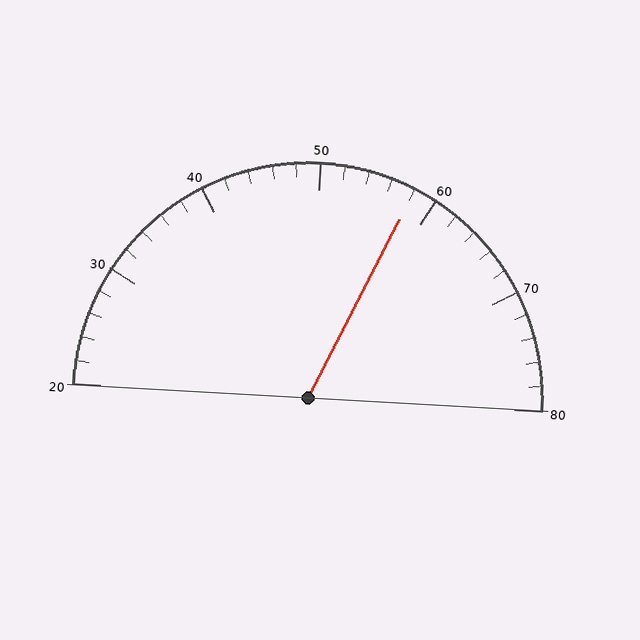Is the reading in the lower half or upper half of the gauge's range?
The reading is in the upper half of the range (20 to 80).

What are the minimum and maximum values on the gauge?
The gauge ranges from 20 to 80.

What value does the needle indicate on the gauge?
The needle indicates approximately 58.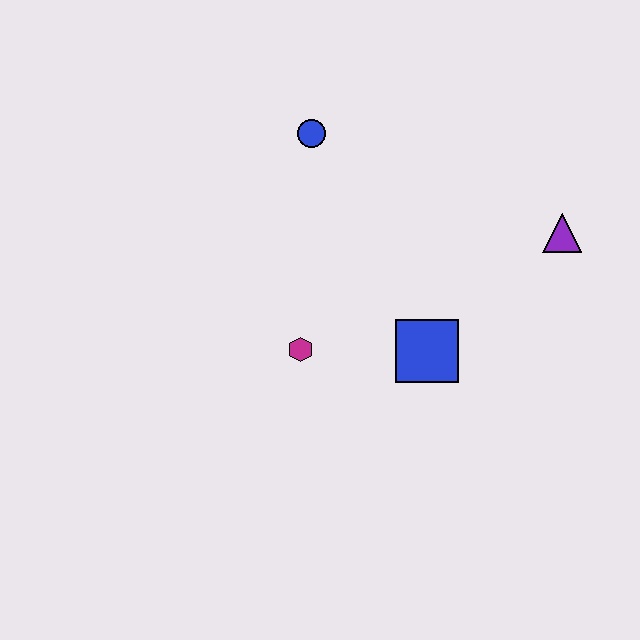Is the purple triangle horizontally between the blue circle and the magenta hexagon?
No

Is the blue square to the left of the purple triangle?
Yes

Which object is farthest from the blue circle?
The purple triangle is farthest from the blue circle.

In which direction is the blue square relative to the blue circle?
The blue square is below the blue circle.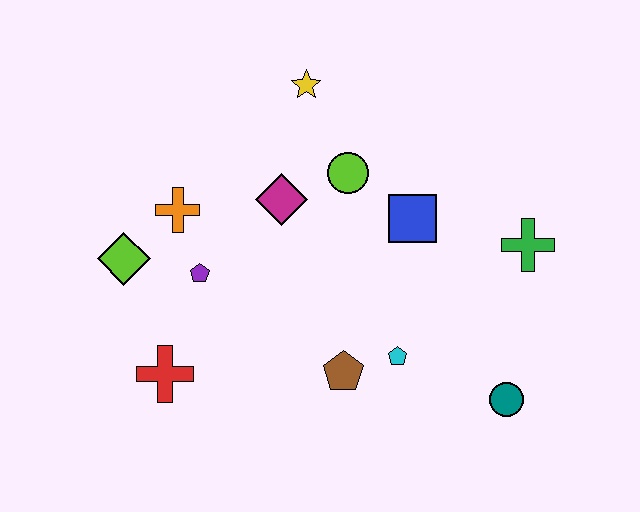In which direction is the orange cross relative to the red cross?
The orange cross is above the red cross.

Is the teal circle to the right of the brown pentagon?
Yes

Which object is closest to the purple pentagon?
The orange cross is closest to the purple pentagon.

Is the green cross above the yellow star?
No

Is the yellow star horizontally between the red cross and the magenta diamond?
No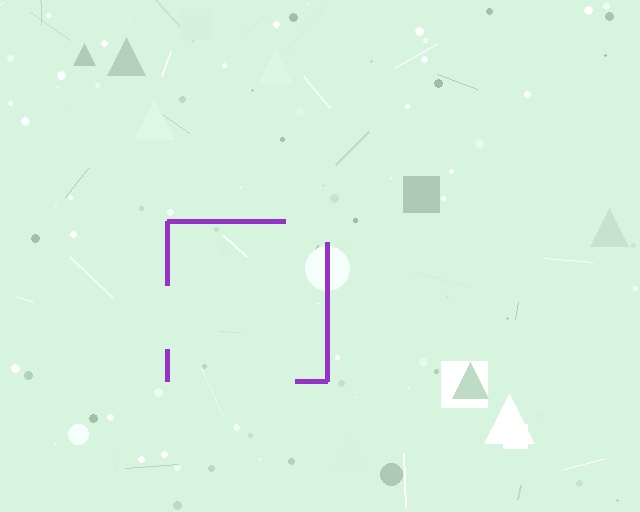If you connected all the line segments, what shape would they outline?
They would outline a square.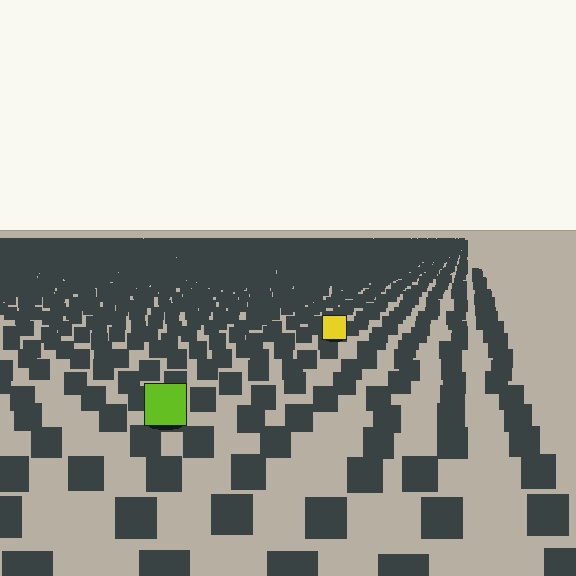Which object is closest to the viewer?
The lime square is closest. The texture marks near it are larger and more spread out.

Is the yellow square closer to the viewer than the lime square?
No. The lime square is closer — you can tell from the texture gradient: the ground texture is coarser near it.